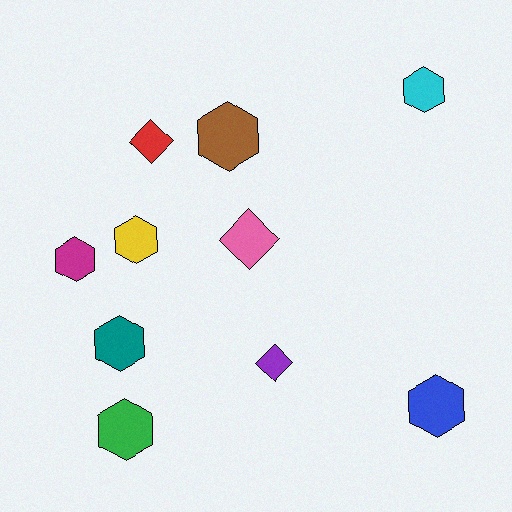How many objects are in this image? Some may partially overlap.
There are 10 objects.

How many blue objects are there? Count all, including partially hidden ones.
There is 1 blue object.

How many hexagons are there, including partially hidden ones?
There are 7 hexagons.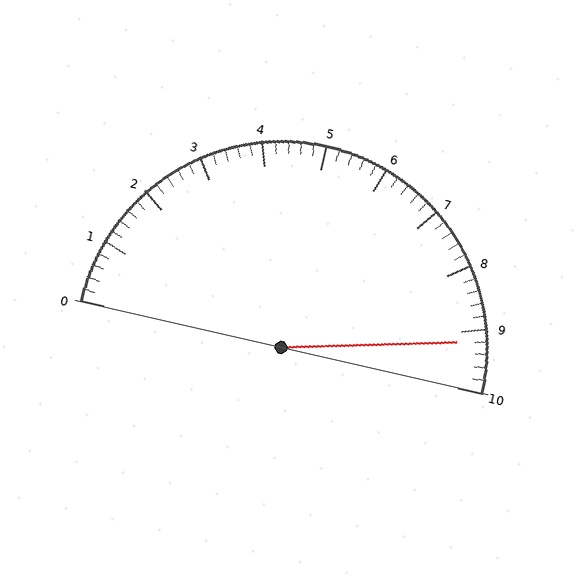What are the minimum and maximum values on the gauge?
The gauge ranges from 0 to 10.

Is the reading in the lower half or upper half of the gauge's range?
The reading is in the upper half of the range (0 to 10).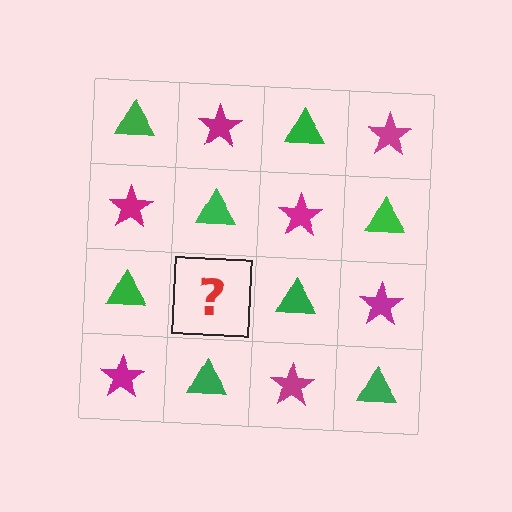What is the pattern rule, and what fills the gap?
The rule is that it alternates green triangle and magenta star in a checkerboard pattern. The gap should be filled with a magenta star.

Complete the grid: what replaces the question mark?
The question mark should be replaced with a magenta star.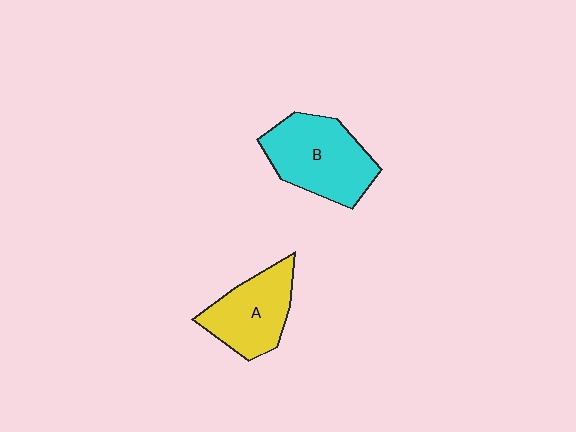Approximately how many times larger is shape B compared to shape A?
Approximately 1.3 times.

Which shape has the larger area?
Shape B (cyan).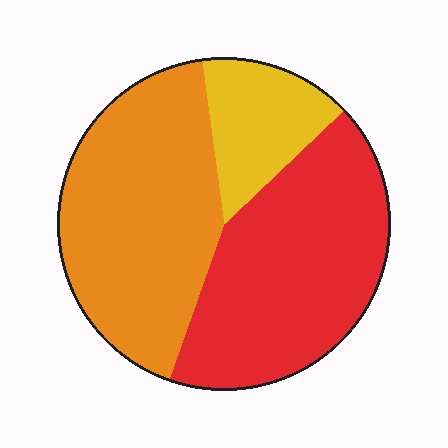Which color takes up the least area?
Yellow, at roughly 15%.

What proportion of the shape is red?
Red covers around 40% of the shape.